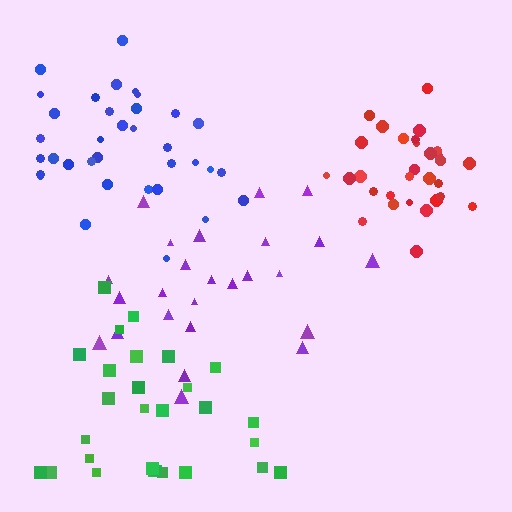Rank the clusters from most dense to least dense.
red, blue, green, purple.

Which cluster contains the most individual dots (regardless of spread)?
Blue (35).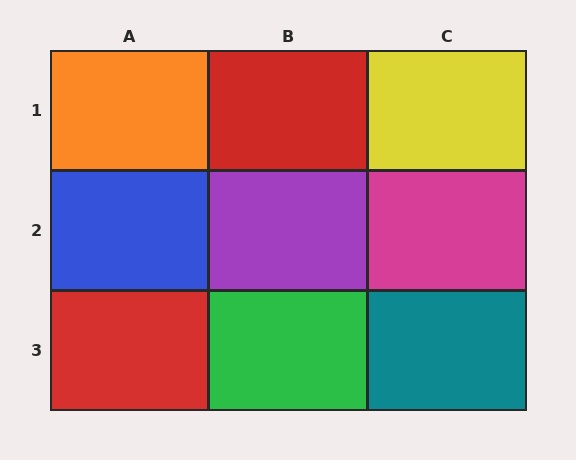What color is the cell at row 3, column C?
Teal.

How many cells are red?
2 cells are red.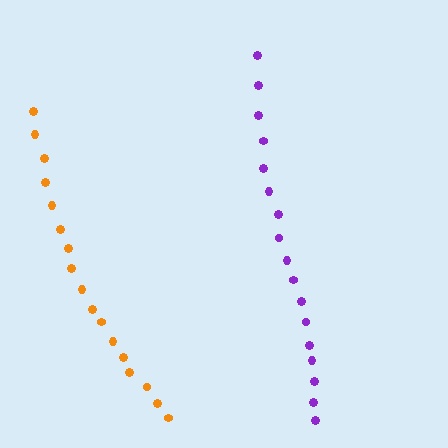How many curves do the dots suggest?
There are 2 distinct paths.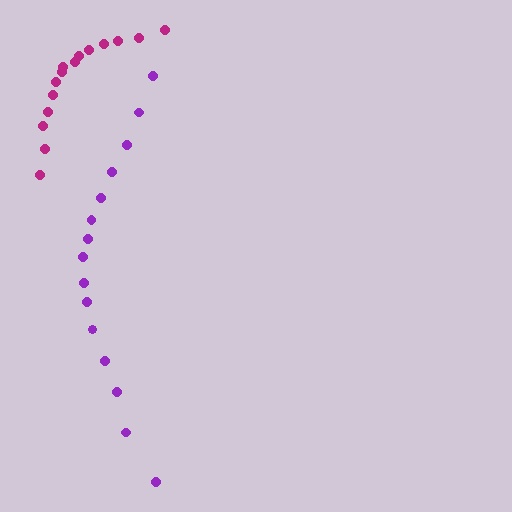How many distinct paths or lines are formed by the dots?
There are 2 distinct paths.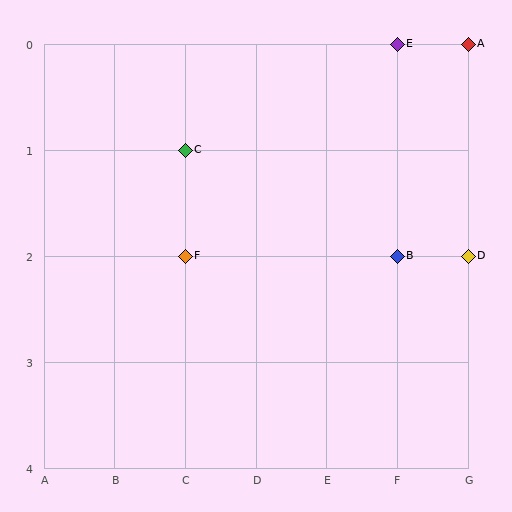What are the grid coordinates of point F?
Point F is at grid coordinates (C, 2).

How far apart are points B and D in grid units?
Points B and D are 1 column apart.